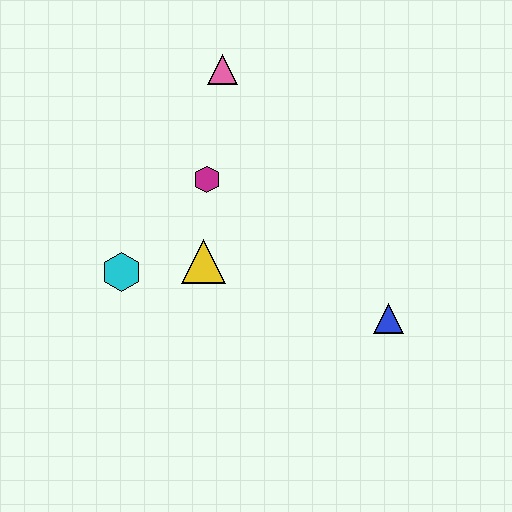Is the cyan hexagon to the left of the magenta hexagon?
Yes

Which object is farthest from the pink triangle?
The blue triangle is farthest from the pink triangle.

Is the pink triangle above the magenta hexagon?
Yes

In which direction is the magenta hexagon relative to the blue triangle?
The magenta hexagon is to the left of the blue triangle.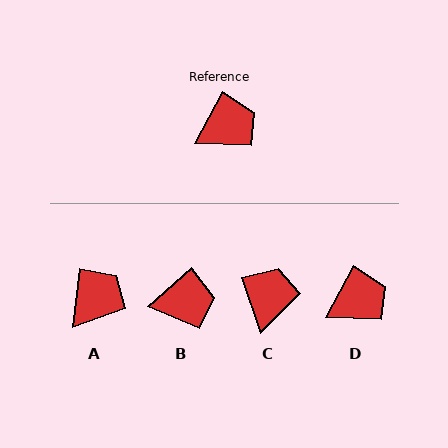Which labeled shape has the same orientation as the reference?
D.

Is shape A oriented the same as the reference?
No, it is off by about 21 degrees.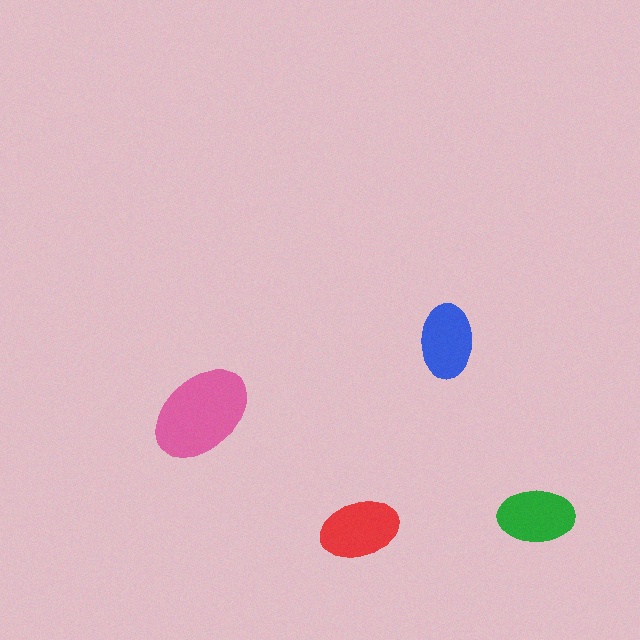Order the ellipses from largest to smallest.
the pink one, the red one, the green one, the blue one.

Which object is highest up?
The blue ellipse is topmost.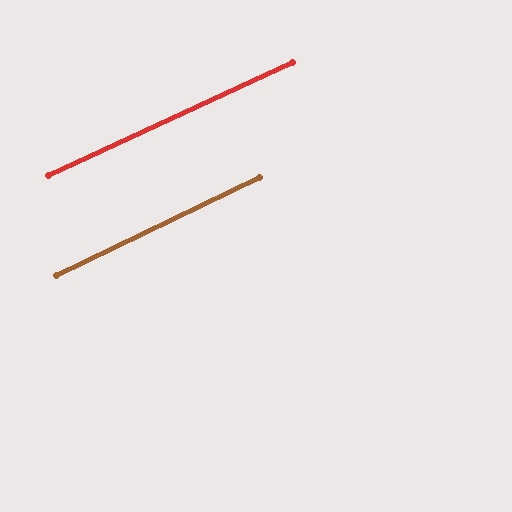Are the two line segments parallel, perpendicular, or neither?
Parallel — their directions differ by only 1.1°.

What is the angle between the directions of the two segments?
Approximately 1 degree.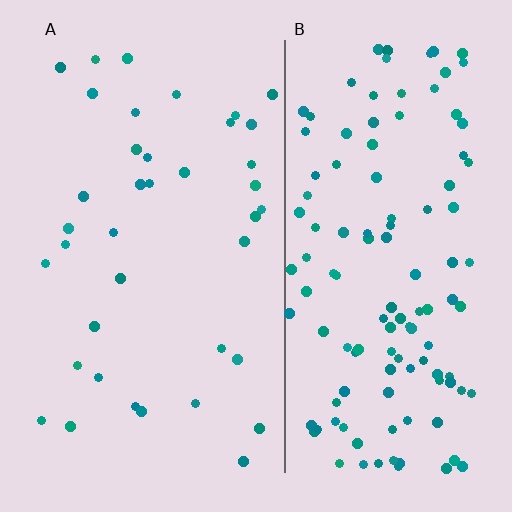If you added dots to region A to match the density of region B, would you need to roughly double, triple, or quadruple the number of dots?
Approximately triple.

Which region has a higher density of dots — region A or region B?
B (the right).